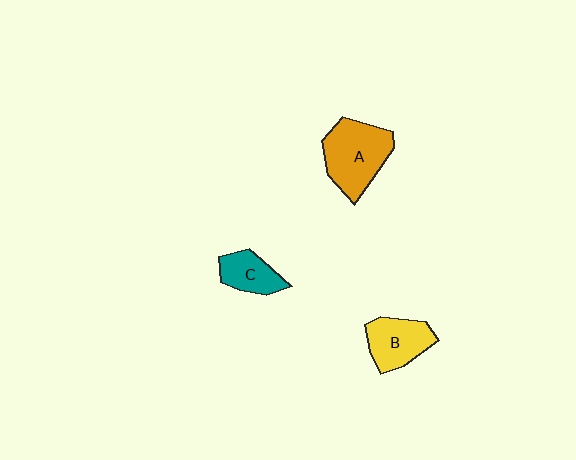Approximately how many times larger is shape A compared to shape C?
Approximately 1.9 times.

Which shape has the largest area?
Shape A (orange).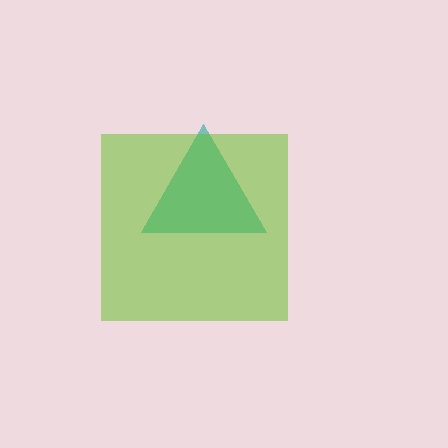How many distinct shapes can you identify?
There are 2 distinct shapes: a teal triangle, a lime square.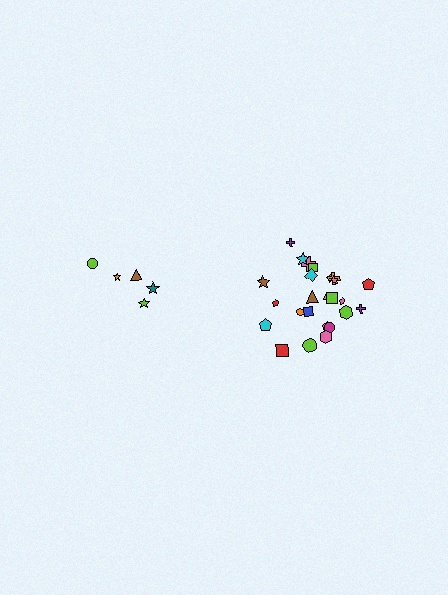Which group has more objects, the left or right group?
The right group.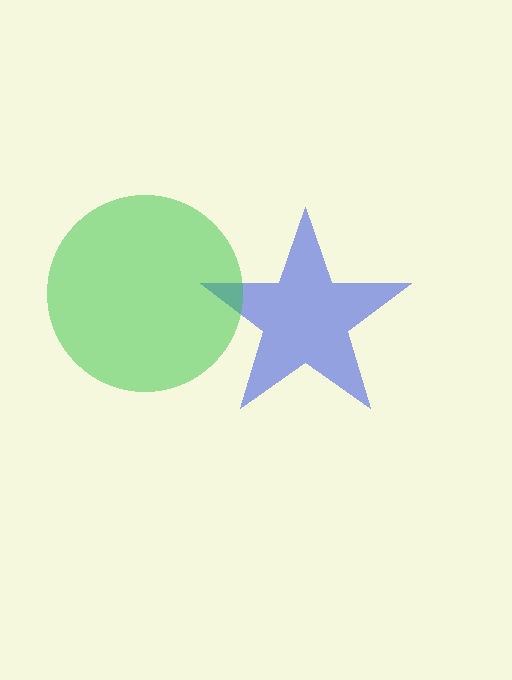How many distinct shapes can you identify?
There are 2 distinct shapes: a blue star, a green circle.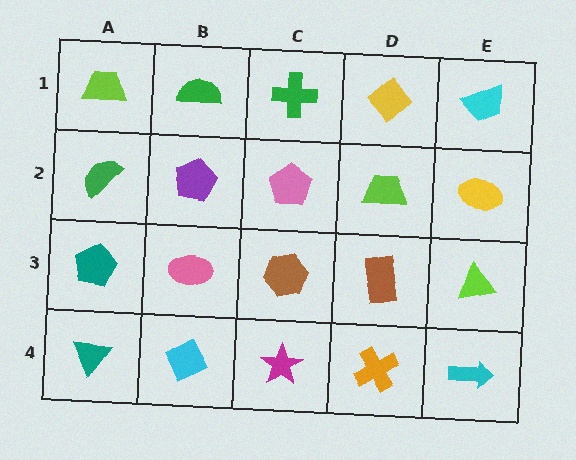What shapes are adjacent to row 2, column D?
A yellow diamond (row 1, column D), a brown rectangle (row 3, column D), a pink pentagon (row 2, column C), a yellow ellipse (row 2, column E).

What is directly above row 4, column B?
A pink ellipse.